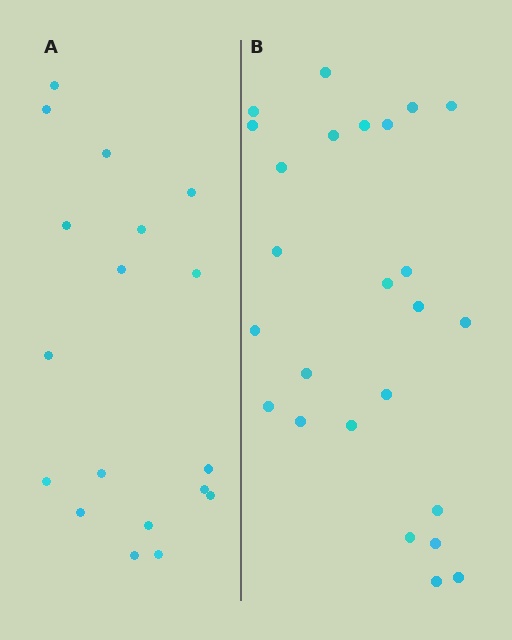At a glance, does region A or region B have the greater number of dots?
Region B (the right region) has more dots.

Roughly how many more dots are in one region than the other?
Region B has roughly 8 or so more dots than region A.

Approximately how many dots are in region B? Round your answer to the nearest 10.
About 20 dots. (The exact count is 25, which rounds to 20.)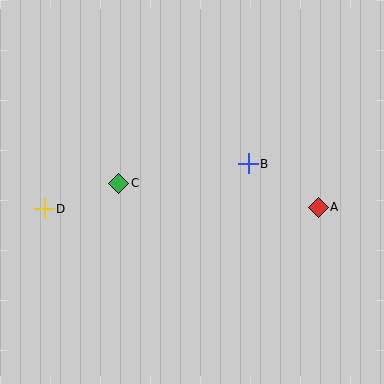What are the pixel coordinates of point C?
Point C is at (119, 183).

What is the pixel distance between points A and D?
The distance between A and D is 274 pixels.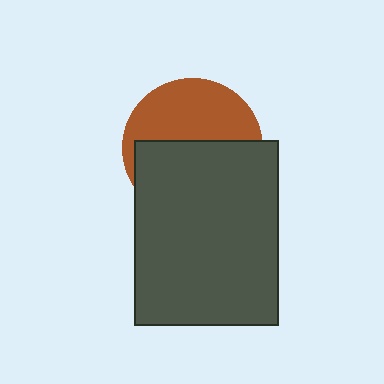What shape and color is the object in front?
The object in front is a dark gray rectangle.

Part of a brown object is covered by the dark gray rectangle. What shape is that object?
It is a circle.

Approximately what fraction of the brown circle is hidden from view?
Roughly 55% of the brown circle is hidden behind the dark gray rectangle.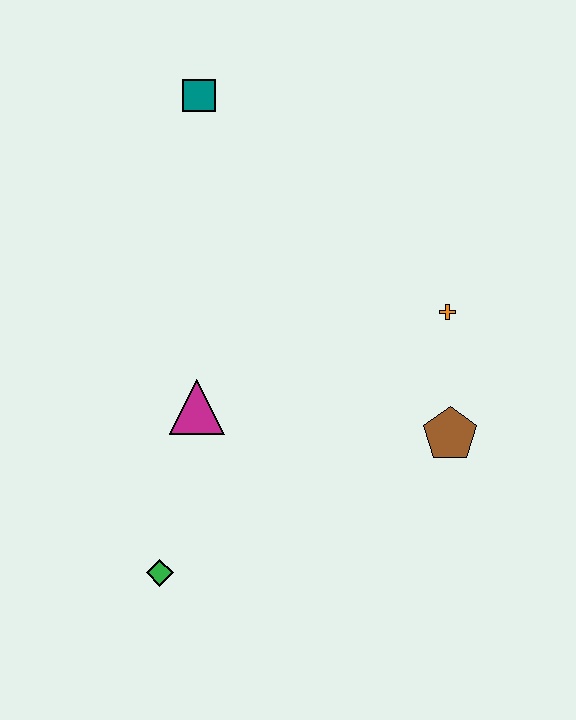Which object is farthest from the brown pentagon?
The teal square is farthest from the brown pentagon.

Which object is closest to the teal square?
The magenta triangle is closest to the teal square.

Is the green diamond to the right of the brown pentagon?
No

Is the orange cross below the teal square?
Yes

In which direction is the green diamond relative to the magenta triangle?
The green diamond is below the magenta triangle.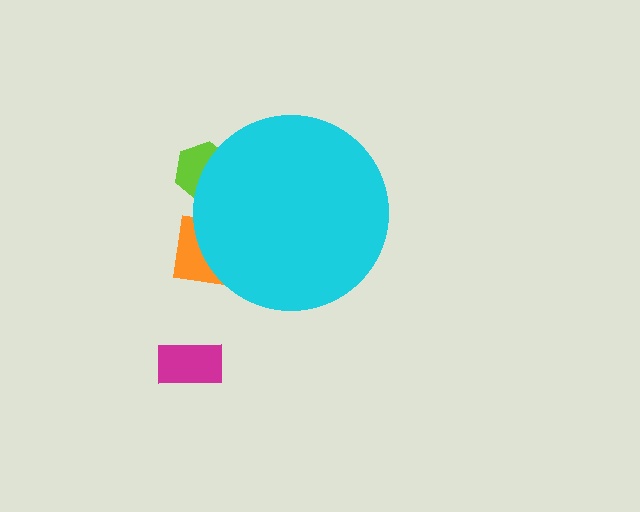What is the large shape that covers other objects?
A cyan circle.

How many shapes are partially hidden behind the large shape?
2 shapes are partially hidden.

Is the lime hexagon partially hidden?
Yes, the lime hexagon is partially hidden behind the cyan circle.